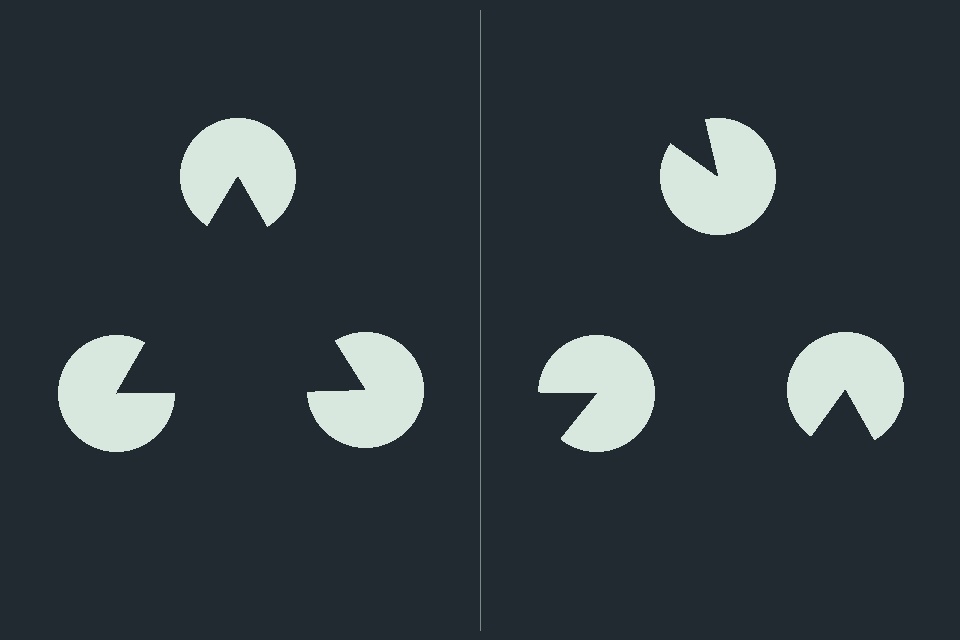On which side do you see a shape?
An illusory triangle appears on the left side. On the right side the wedge cuts are rotated, so no coherent shape forms.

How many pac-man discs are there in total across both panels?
6 — 3 on each side.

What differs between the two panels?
The pac-man discs are positioned identically on both sides; only the wedge orientations differ. On the left they align to a triangle; on the right they are misaligned.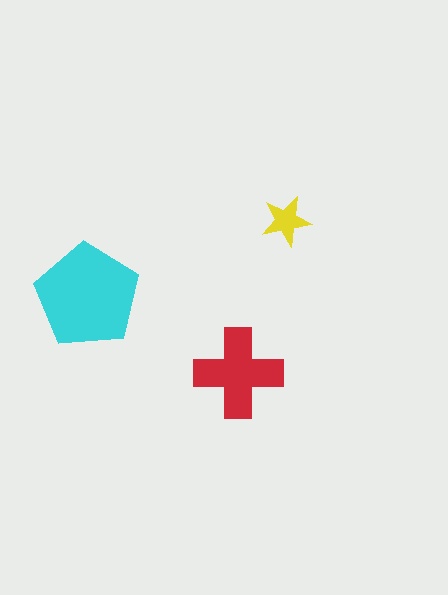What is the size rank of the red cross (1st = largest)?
2nd.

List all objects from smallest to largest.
The yellow star, the red cross, the cyan pentagon.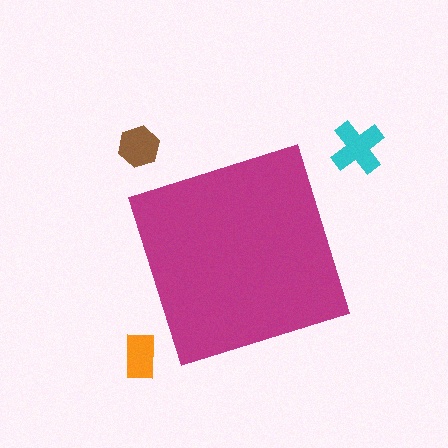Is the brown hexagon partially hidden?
No, the brown hexagon is fully visible.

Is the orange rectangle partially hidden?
No, the orange rectangle is fully visible.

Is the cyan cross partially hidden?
No, the cyan cross is fully visible.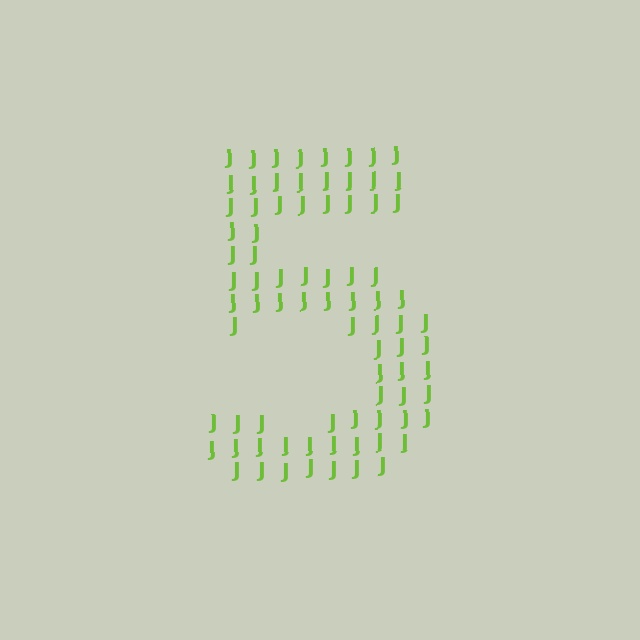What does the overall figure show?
The overall figure shows the digit 5.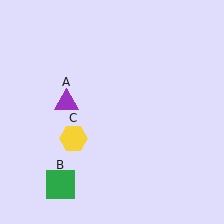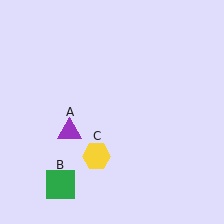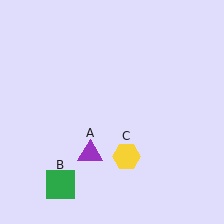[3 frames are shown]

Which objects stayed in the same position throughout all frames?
Green square (object B) remained stationary.